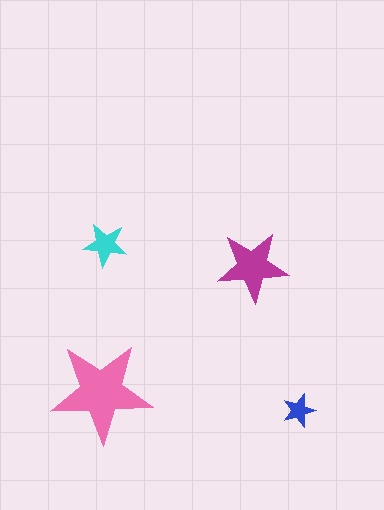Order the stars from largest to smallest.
the pink one, the magenta one, the cyan one, the blue one.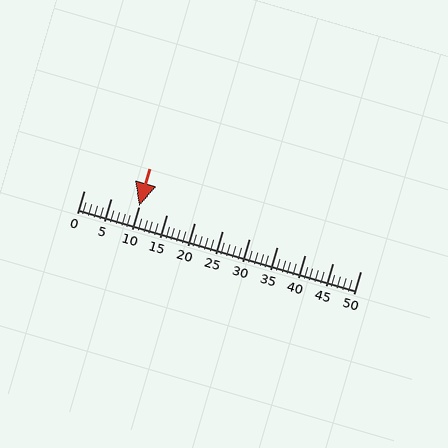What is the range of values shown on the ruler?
The ruler shows values from 0 to 50.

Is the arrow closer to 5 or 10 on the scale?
The arrow is closer to 10.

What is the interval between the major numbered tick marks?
The major tick marks are spaced 5 units apart.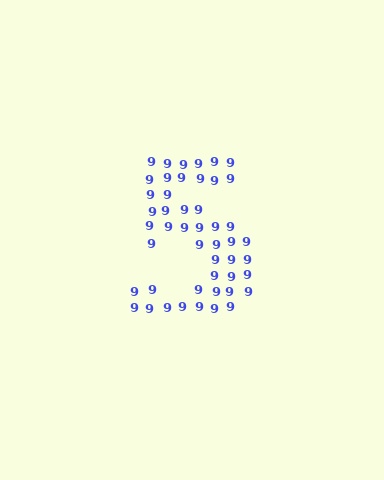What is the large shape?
The large shape is the digit 5.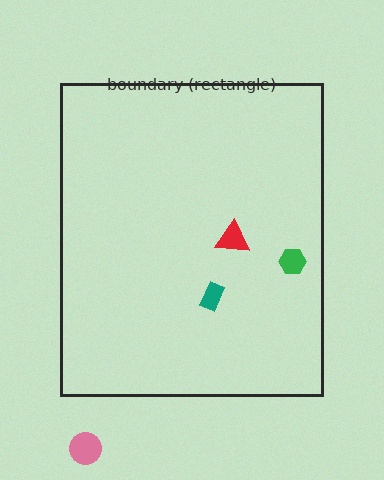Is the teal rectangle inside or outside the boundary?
Inside.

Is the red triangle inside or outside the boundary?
Inside.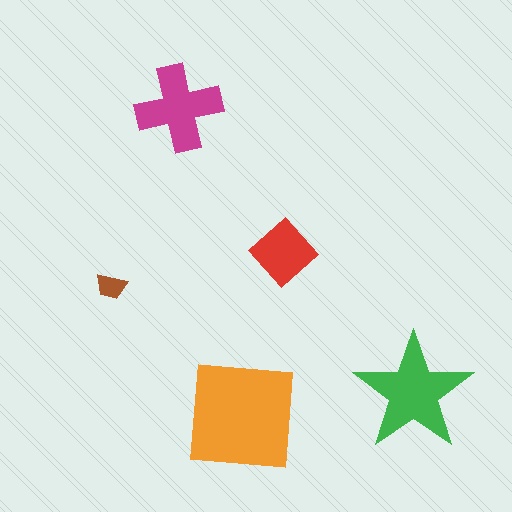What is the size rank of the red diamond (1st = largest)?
4th.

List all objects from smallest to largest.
The brown trapezoid, the red diamond, the magenta cross, the green star, the orange square.